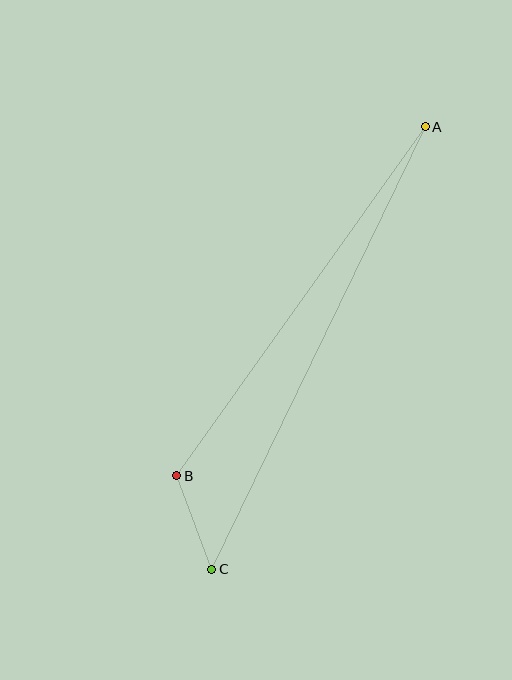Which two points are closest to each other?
Points B and C are closest to each other.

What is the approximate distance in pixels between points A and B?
The distance between A and B is approximately 428 pixels.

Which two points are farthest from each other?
Points A and C are farthest from each other.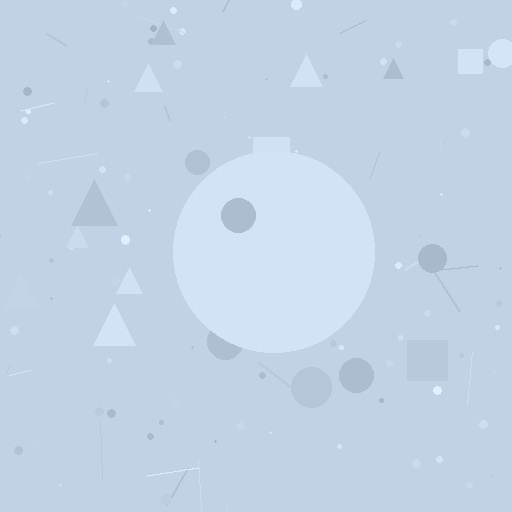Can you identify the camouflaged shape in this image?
The camouflaged shape is a circle.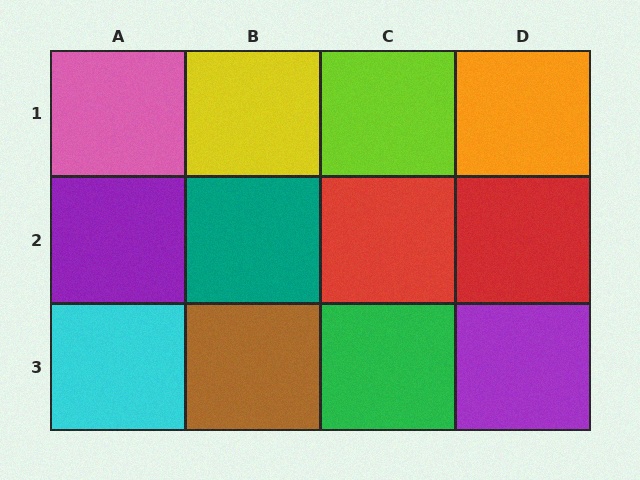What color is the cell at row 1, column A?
Pink.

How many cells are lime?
1 cell is lime.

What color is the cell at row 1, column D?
Orange.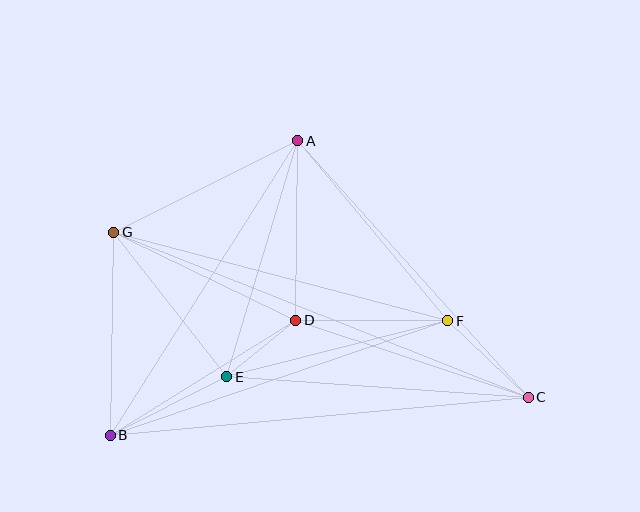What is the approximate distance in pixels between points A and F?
The distance between A and F is approximately 234 pixels.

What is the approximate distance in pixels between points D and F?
The distance between D and F is approximately 152 pixels.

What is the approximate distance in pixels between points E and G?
The distance between E and G is approximately 184 pixels.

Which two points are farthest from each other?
Points C and G are farthest from each other.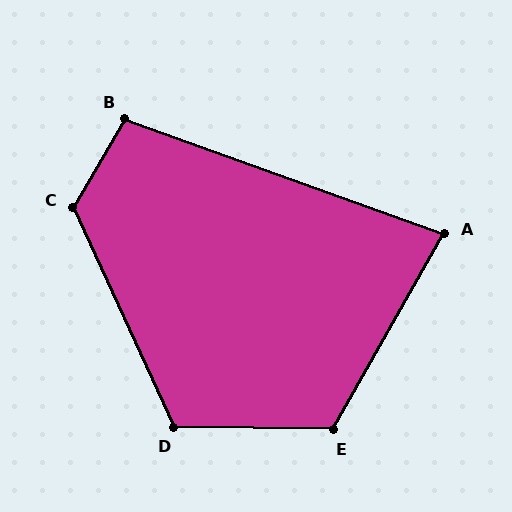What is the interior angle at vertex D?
Approximately 116 degrees (obtuse).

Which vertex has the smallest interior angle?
A, at approximately 80 degrees.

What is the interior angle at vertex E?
Approximately 119 degrees (obtuse).